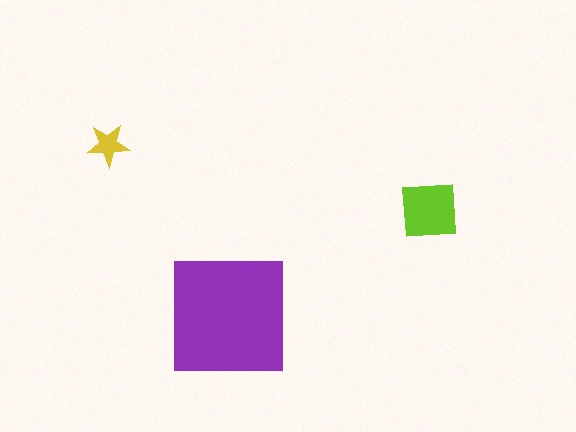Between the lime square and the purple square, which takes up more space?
The purple square.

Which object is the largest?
The purple square.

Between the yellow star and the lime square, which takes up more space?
The lime square.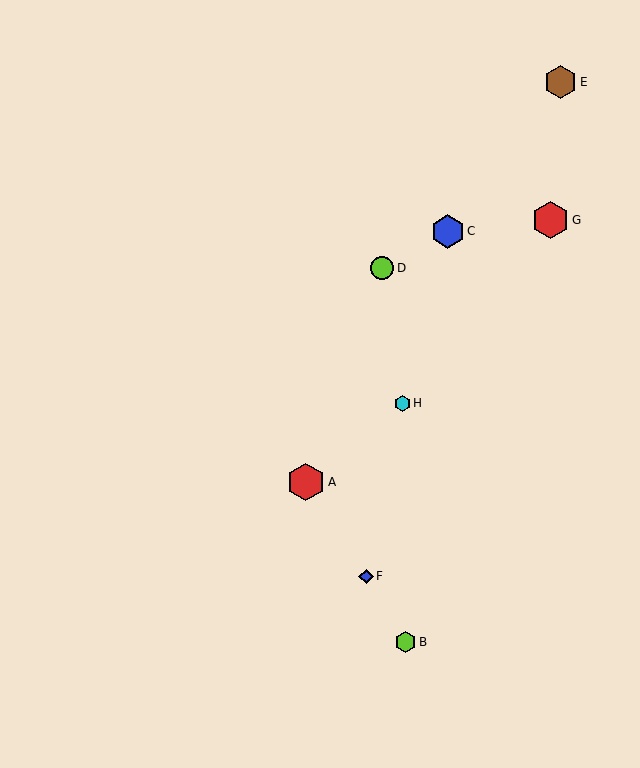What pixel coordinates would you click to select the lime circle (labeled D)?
Click at (382, 268) to select the lime circle D.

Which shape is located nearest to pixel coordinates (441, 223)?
The blue hexagon (labeled C) at (448, 231) is nearest to that location.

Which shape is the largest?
The red hexagon (labeled A) is the largest.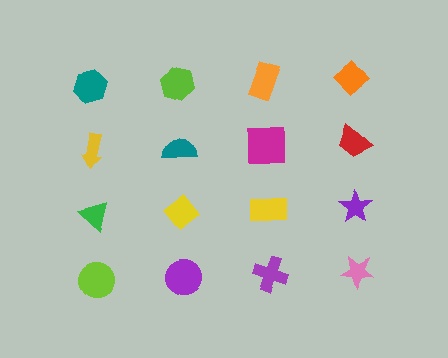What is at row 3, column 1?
A green triangle.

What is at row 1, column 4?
An orange diamond.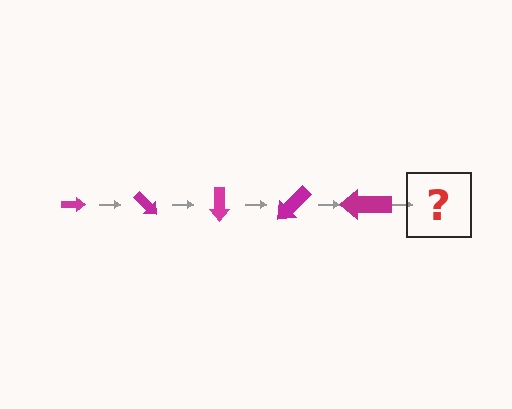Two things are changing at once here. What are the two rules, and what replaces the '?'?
The two rules are that the arrow grows larger each step and it rotates 45 degrees each step. The '?' should be an arrow, larger than the previous one and rotated 225 degrees from the start.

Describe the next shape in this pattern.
It should be an arrow, larger than the previous one and rotated 225 degrees from the start.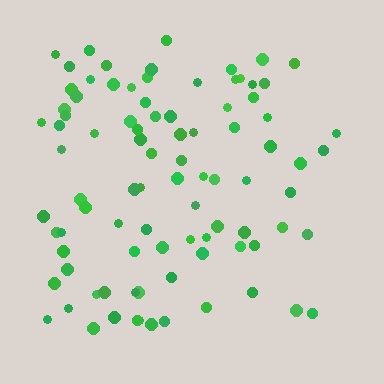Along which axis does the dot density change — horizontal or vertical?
Horizontal.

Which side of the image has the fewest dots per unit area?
The right.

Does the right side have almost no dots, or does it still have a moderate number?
Still a moderate number, just noticeably fewer than the left.